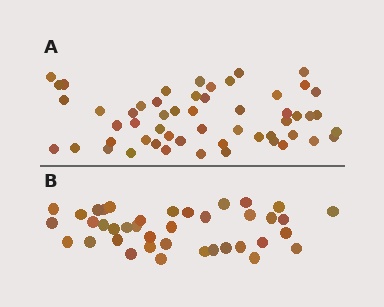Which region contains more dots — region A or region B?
Region A (the top region) has more dots.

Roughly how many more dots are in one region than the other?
Region A has approximately 15 more dots than region B.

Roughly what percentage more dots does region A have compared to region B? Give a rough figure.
About 40% more.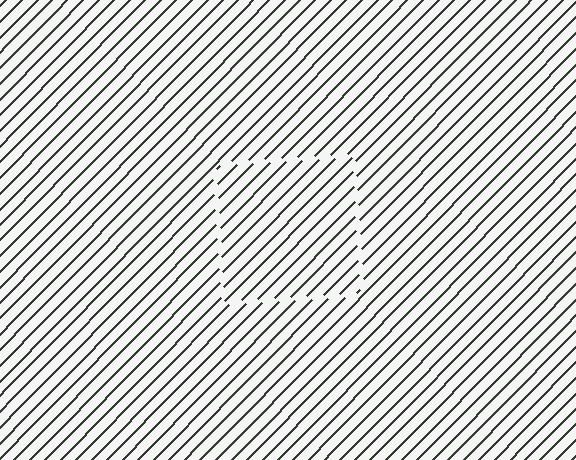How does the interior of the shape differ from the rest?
The interior of the shape contains the same grating, shifted by half a period — the contour is defined by the phase discontinuity where line-ends from the inner and outer gratings abut.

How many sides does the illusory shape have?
4 sides — the line-ends trace a square.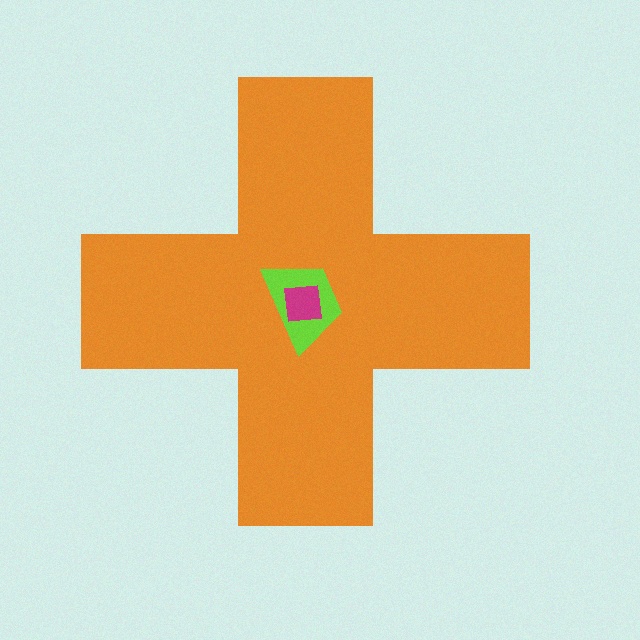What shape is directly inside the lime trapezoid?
The magenta square.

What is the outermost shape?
The orange cross.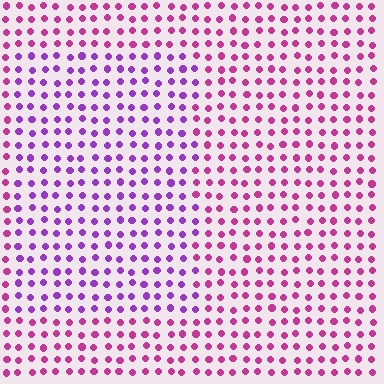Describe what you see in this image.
The image is filled with small magenta elements in a uniform arrangement. A rectangle-shaped region is visible where the elements are tinted to a slightly different hue, forming a subtle color boundary.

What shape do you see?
I see a rectangle.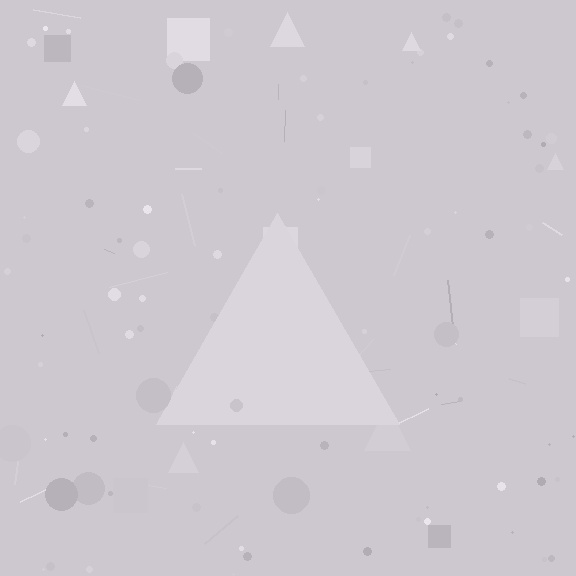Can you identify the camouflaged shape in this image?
The camouflaged shape is a triangle.